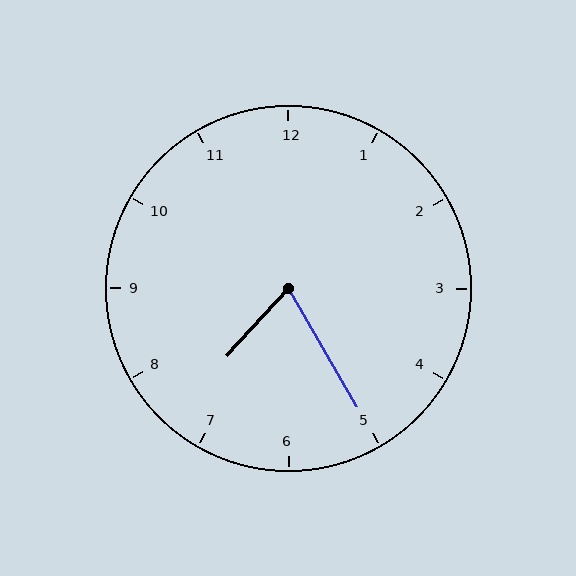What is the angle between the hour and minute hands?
Approximately 72 degrees.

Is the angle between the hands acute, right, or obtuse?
It is acute.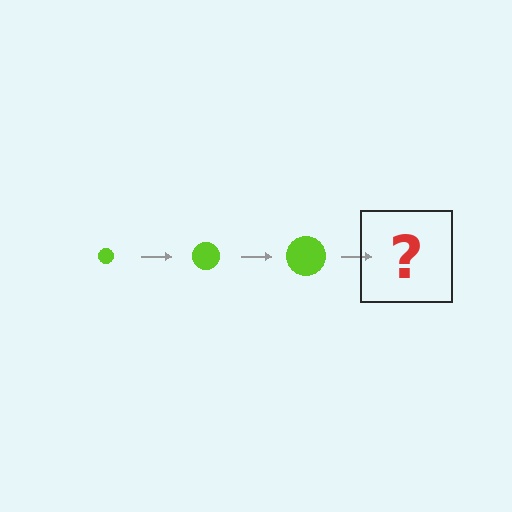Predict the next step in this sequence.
The next step is a lime circle, larger than the previous one.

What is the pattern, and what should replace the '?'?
The pattern is that the circle gets progressively larger each step. The '?' should be a lime circle, larger than the previous one.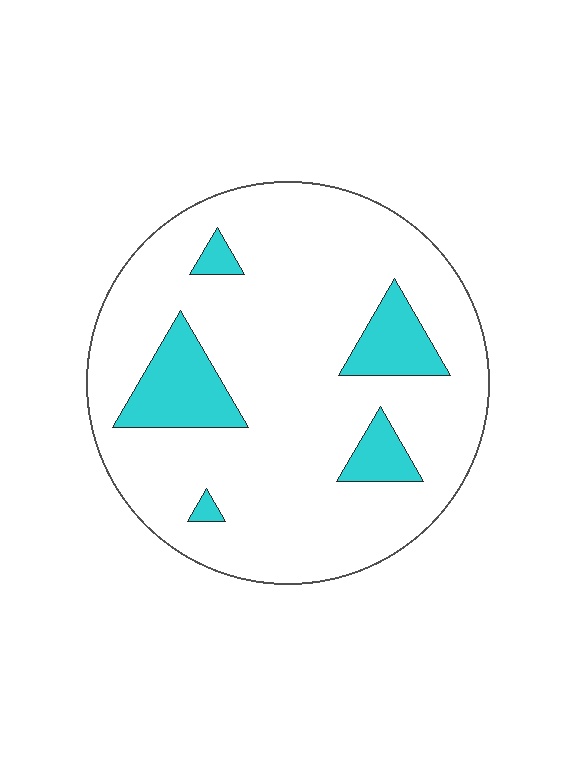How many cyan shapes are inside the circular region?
5.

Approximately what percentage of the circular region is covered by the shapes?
Approximately 15%.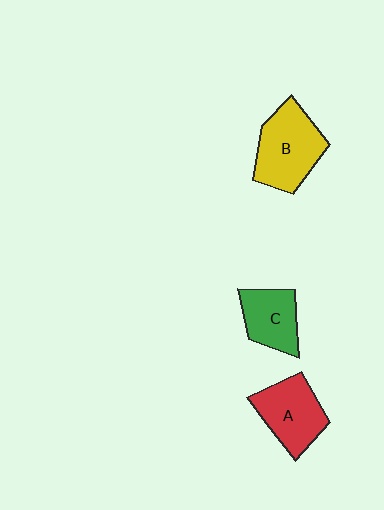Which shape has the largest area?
Shape B (yellow).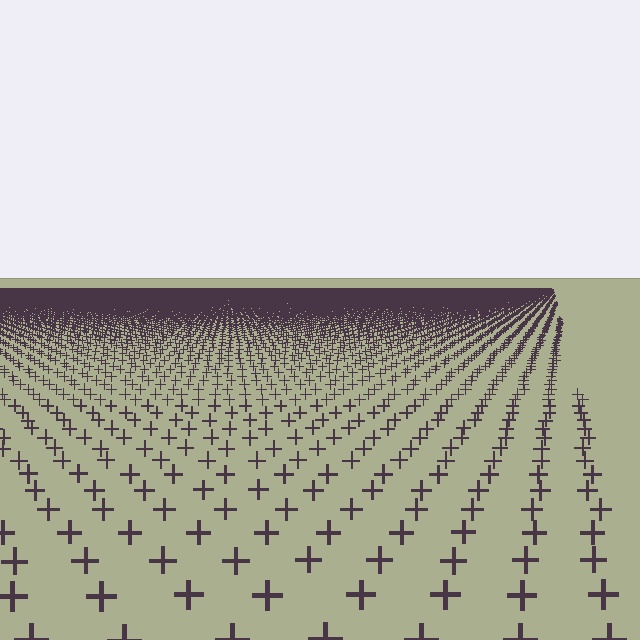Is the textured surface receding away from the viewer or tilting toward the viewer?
The surface is receding away from the viewer. Texture elements get smaller and denser toward the top.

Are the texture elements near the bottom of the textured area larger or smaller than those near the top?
Larger. Near the bottom, elements are closer to the viewer and appear at a bigger on-screen size.